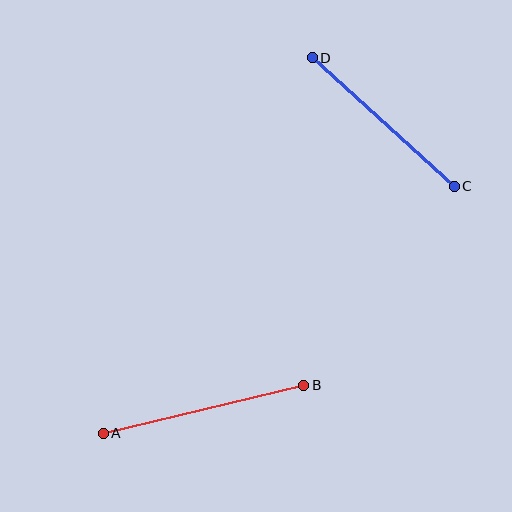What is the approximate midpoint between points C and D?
The midpoint is at approximately (383, 122) pixels.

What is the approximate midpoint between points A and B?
The midpoint is at approximately (203, 409) pixels.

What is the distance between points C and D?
The distance is approximately 191 pixels.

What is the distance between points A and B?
The distance is approximately 206 pixels.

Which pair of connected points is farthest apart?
Points A and B are farthest apart.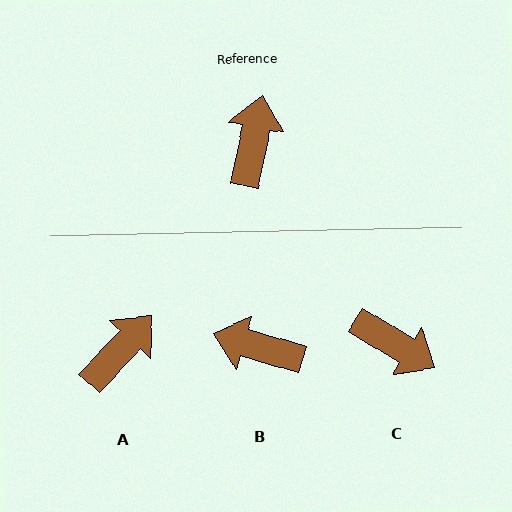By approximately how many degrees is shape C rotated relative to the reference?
Approximately 110 degrees clockwise.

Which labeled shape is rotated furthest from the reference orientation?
C, about 110 degrees away.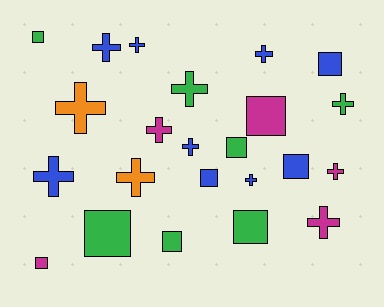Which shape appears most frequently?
Cross, with 13 objects.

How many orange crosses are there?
There are 2 orange crosses.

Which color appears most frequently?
Blue, with 9 objects.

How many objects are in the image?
There are 23 objects.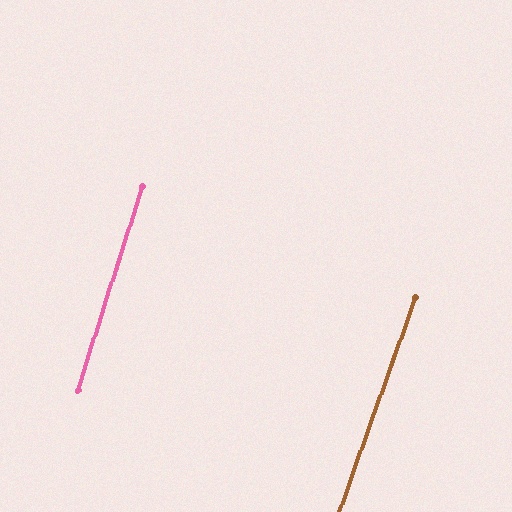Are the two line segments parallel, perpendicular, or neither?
Parallel — their directions differ by only 1.7°.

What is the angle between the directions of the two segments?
Approximately 2 degrees.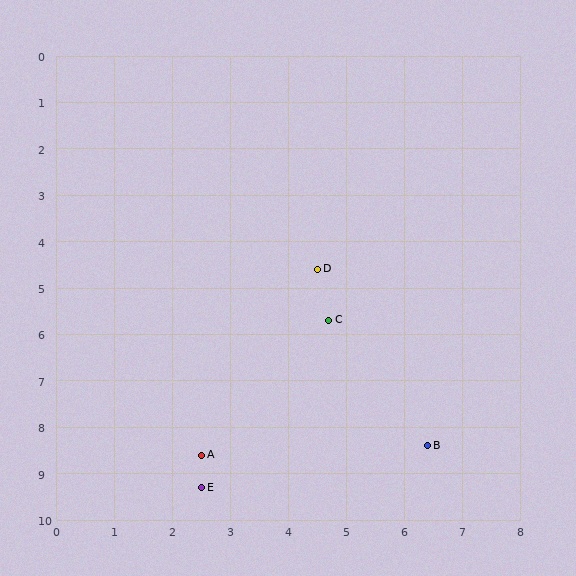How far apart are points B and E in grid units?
Points B and E are about 4.0 grid units apart.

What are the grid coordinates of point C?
Point C is at approximately (4.7, 5.7).